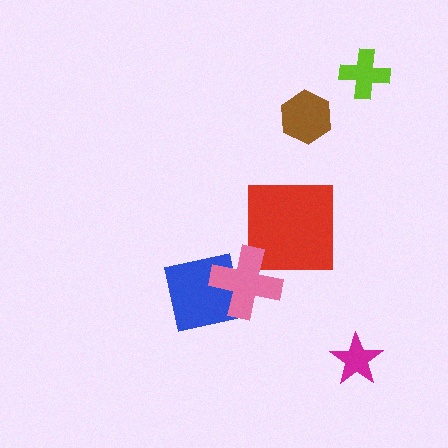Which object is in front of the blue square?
The pink cross is in front of the blue square.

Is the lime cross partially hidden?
No, no other shape covers it.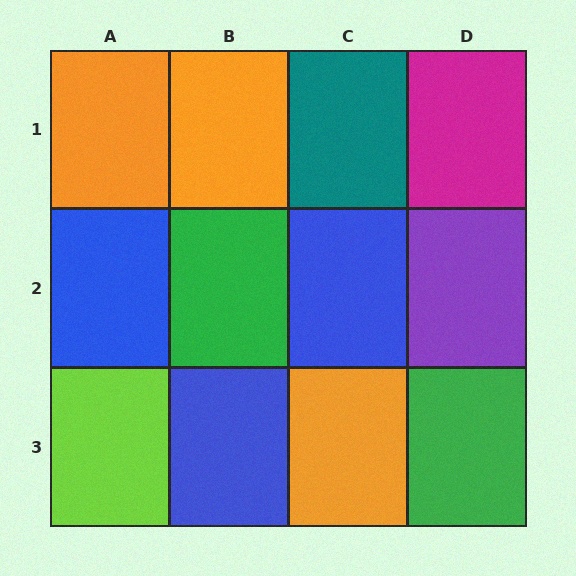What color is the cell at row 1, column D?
Magenta.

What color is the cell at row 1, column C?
Teal.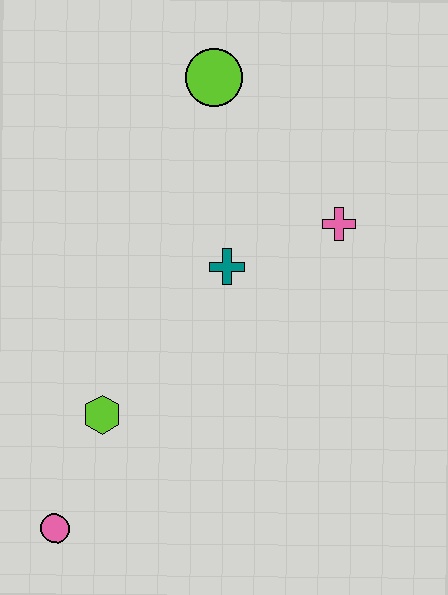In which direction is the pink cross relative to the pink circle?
The pink cross is above the pink circle.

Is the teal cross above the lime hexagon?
Yes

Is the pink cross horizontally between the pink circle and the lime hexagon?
No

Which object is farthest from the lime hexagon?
The lime circle is farthest from the lime hexagon.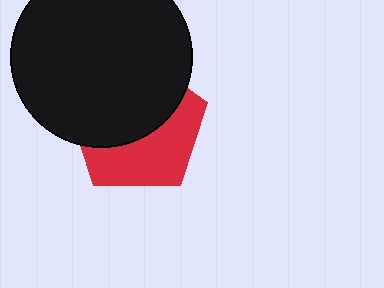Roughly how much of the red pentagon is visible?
A small part of it is visible (roughly 45%).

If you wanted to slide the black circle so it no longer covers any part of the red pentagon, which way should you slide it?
Slide it up — that is the most direct way to separate the two shapes.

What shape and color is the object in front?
The object in front is a black circle.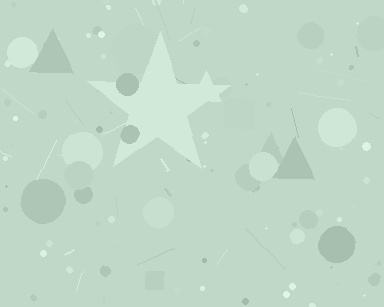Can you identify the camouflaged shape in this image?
The camouflaged shape is a star.